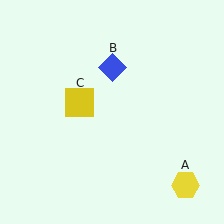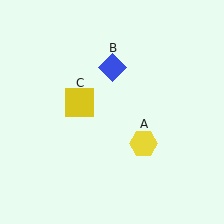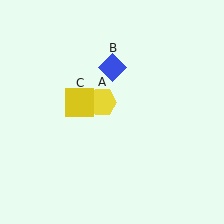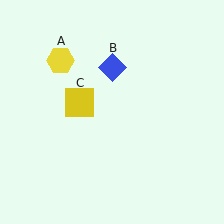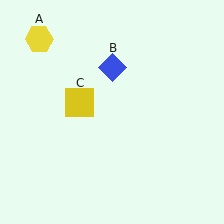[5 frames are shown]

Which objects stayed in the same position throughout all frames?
Blue diamond (object B) and yellow square (object C) remained stationary.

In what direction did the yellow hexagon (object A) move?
The yellow hexagon (object A) moved up and to the left.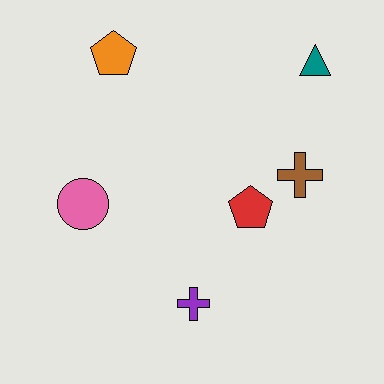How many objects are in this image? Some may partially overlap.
There are 6 objects.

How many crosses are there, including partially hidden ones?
There are 2 crosses.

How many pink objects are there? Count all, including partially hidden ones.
There is 1 pink object.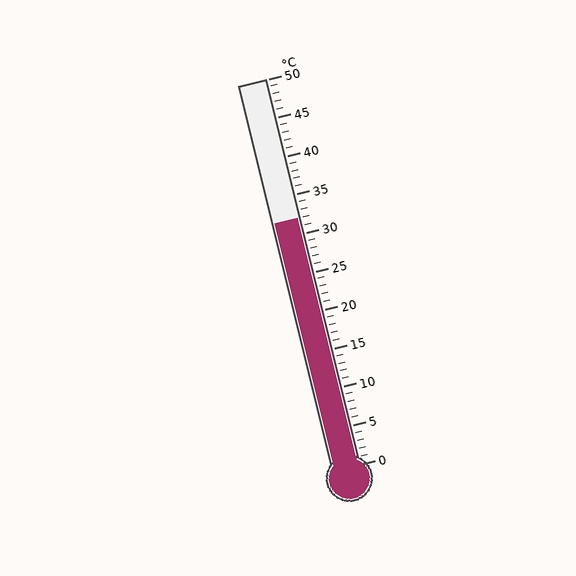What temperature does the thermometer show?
The thermometer shows approximately 32°C.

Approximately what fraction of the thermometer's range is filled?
The thermometer is filled to approximately 65% of its range.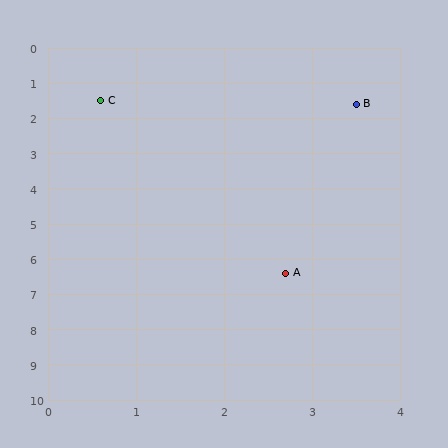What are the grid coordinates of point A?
Point A is at approximately (2.7, 6.4).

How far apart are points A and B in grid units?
Points A and B are about 4.9 grid units apart.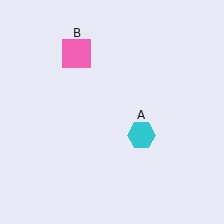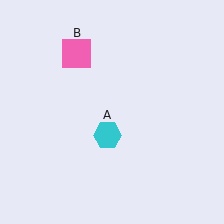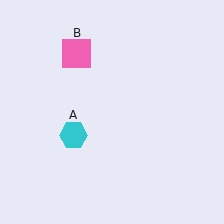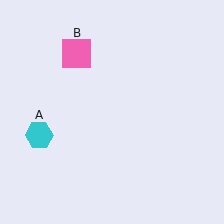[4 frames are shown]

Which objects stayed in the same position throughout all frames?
Pink square (object B) remained stationary.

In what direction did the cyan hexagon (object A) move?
The cyan hexagon (object A) moved left.